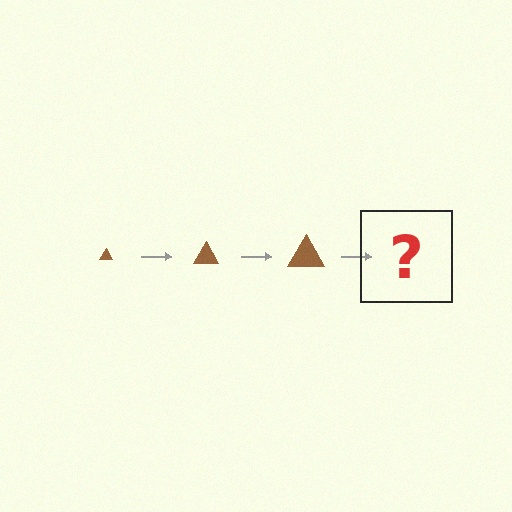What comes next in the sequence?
The next element should be a brown triangle, larger than the previous one.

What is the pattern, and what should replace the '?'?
The pattern is that the triangle gets progressively larger each step. The '?' should be a brown triangle, larger than the previous one.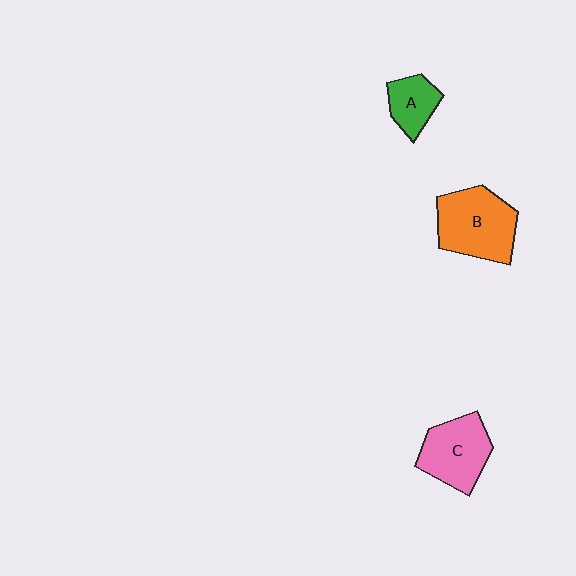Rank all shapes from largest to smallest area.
From largest to smallest: B (orange), C (pink), A (green).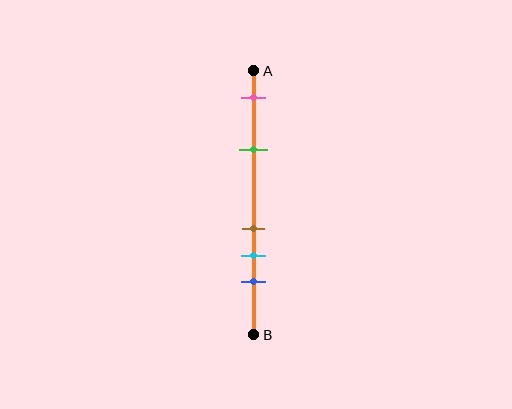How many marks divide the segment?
There are 5 marks dividing the segment.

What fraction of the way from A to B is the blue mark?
The blue mark is approximately 80% (0.8) of the way from A to B.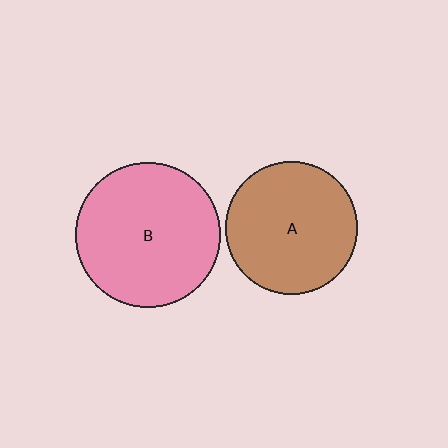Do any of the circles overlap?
No, none of the circles overlap.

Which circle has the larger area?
Circle B (pink).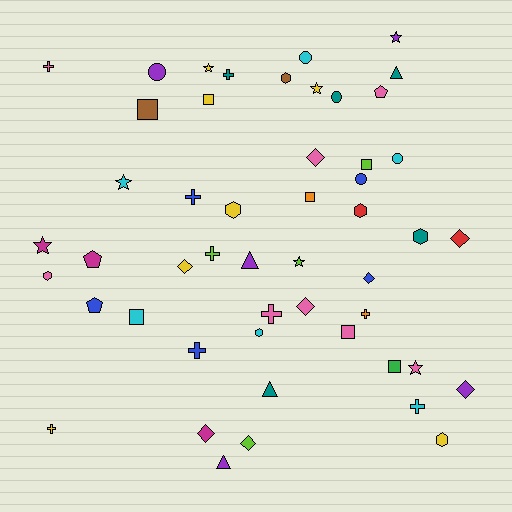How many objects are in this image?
There are 50 objects.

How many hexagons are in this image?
There are 7 hexagons.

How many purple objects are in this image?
There are 5 purple objects.